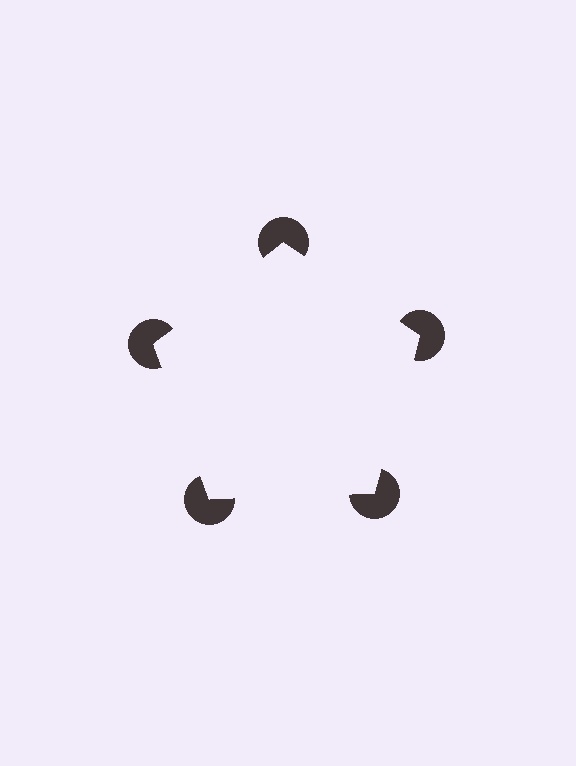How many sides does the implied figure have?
5 sides.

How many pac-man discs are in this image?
There are 5 — one at each vertex of the illusory pentagon.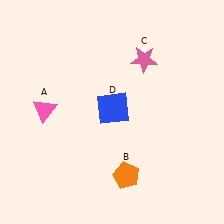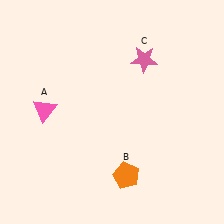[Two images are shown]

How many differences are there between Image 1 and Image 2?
There is 1 difference between the two images.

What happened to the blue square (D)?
The blue square (D) was removed in Image 2. It was in the top-right area of Image 1.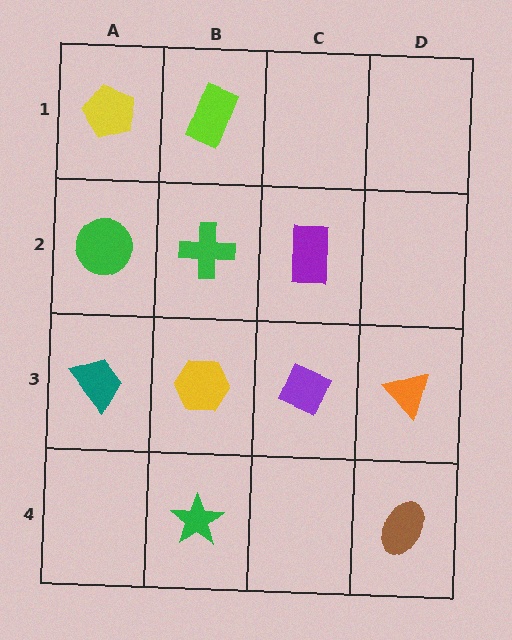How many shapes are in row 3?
4 shapes.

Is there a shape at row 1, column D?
No, that cell is empty.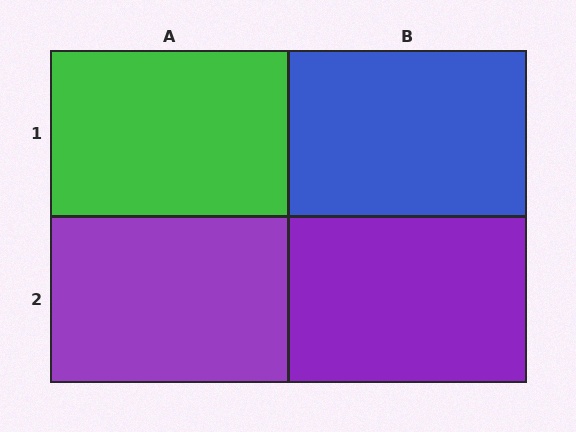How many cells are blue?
1 cell is blue.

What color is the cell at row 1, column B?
Blue.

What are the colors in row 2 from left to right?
Purple, purple.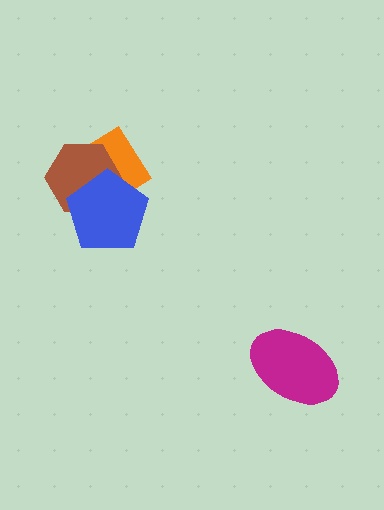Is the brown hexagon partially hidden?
Yes, it is partially covered by another shape.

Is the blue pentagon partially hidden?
No, no other shape covers it.